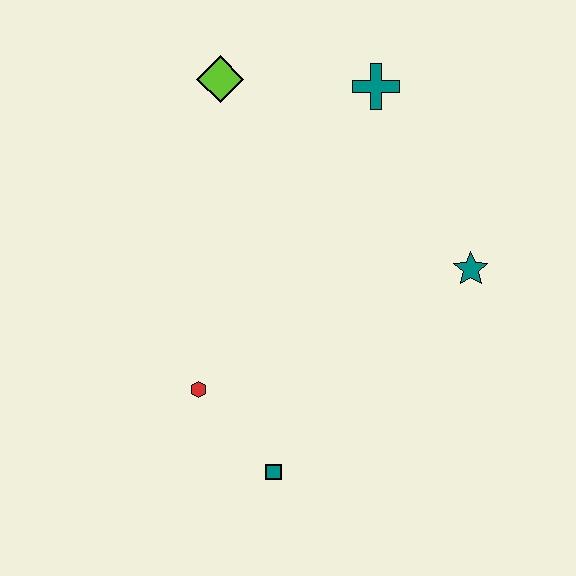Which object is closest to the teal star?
The teal cross is closest to the teal star.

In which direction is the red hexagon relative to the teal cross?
The red hexagon is below the teal cross.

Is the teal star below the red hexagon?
No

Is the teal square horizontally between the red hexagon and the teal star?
Yes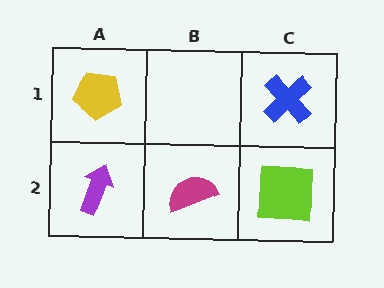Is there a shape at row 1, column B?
No, that cell is empty.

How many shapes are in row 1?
2 shapes.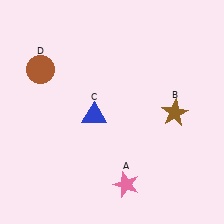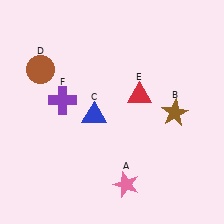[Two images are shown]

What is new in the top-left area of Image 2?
A purple cross (F) was added in the top-left area of Image 2.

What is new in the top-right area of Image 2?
A red triangle (E) was added in the top-right area of Image 2.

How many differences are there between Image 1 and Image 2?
There are 2 differences between the two images.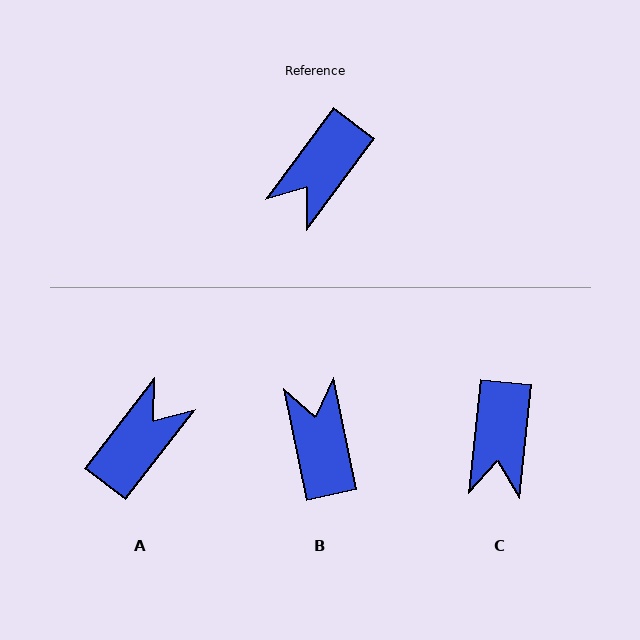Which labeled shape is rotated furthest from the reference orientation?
A, about 179 degrees away.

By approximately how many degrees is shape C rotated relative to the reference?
Approximately 31 degrees counter-clockwise.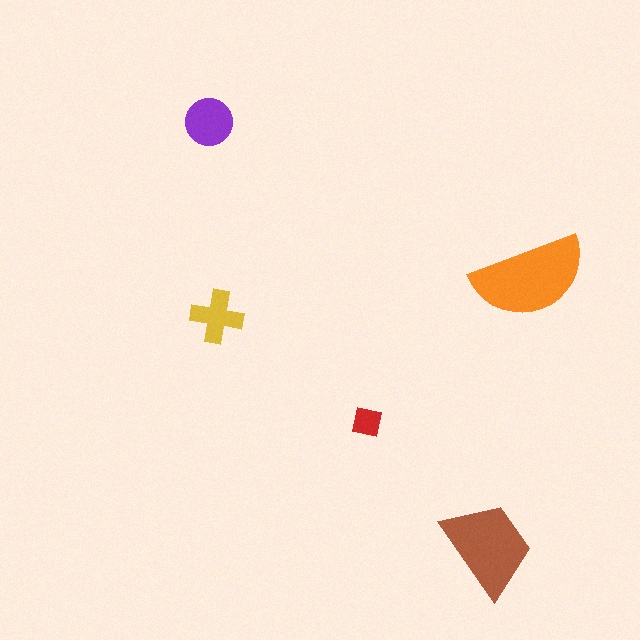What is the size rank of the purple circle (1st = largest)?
3rd.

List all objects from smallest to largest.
The red square, the yellow cross, the purple circle, the brown trapezoid, the orange semicircle.